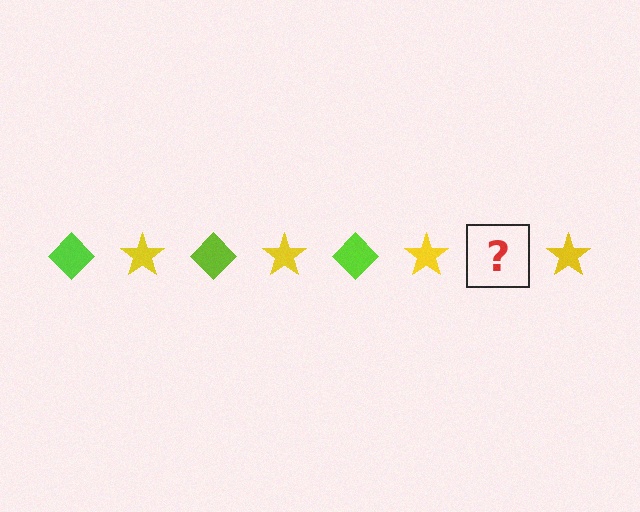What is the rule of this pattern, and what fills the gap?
The rule is that the pattern alternates between lime diamond and yellow star. The gap should be filled with a lime diamond.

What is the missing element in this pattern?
The missing element is a lime diamond.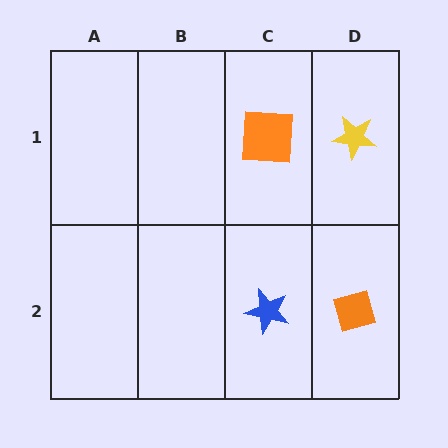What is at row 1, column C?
An orange square.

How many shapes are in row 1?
2 shapes.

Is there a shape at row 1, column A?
No, that cell is empty.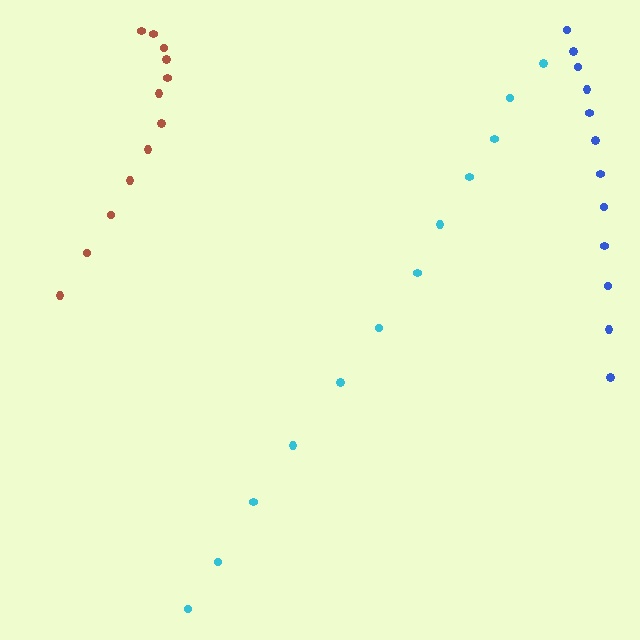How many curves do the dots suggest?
There are 3 distinct paths.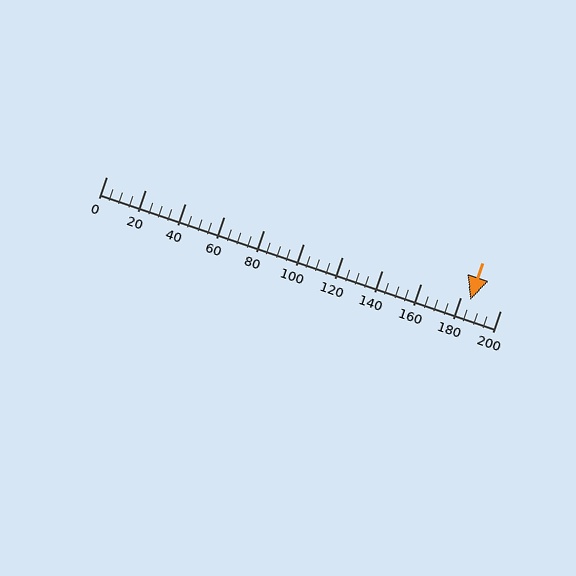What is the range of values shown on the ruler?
The ruler shows values from 0 to 200.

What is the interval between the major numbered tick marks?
The major tick marks are spaced 20 units apart.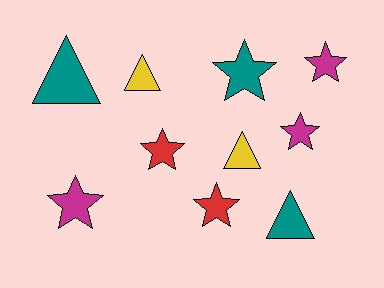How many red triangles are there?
There are no red triangles.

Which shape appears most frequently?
Star, with 6 objects.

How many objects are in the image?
There are 10 objects.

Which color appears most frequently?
Magenta, with 3 objects.